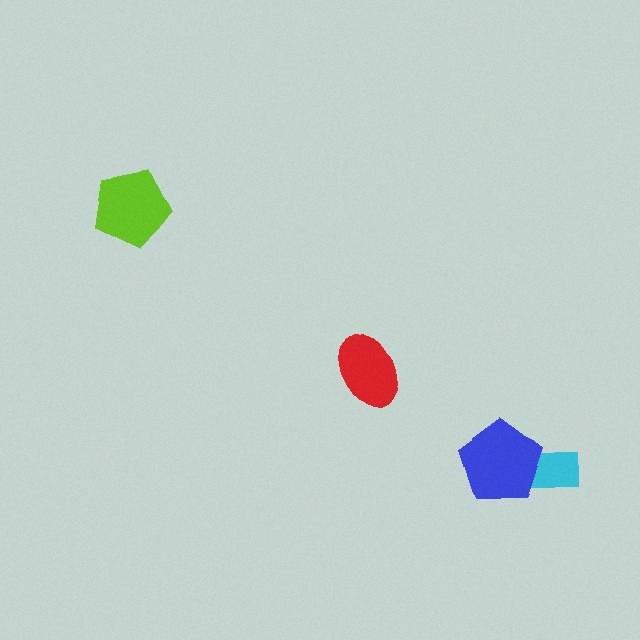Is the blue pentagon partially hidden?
No, no other shape covers it.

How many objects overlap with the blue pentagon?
1 object overlaps with the blue pentagon.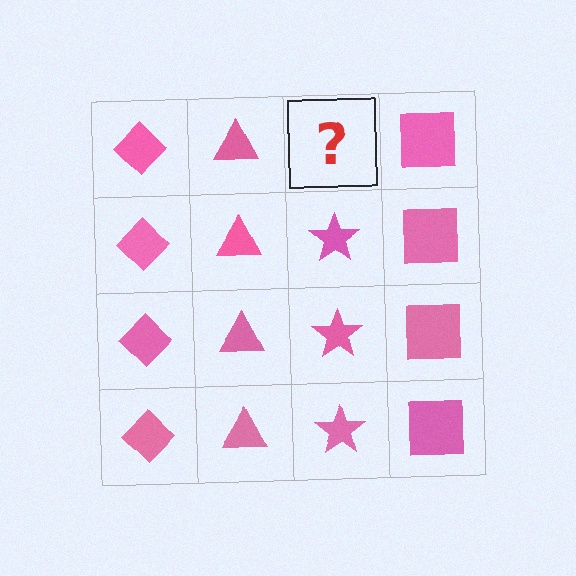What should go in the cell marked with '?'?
The missing cell should contain a pink star.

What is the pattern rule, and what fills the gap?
The rule is that each column has a consistent shape. The gap should be filled with a pink star.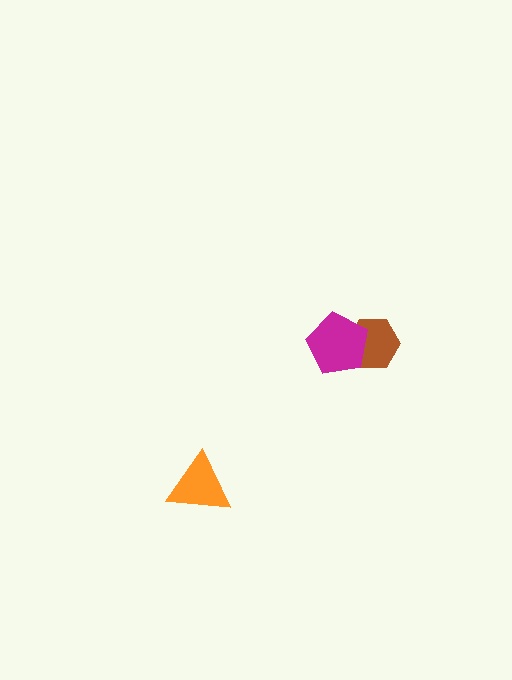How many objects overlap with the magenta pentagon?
1 object overlaps with the magenta pentagon.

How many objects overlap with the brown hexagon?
1 object overlaps with the brown hexagon.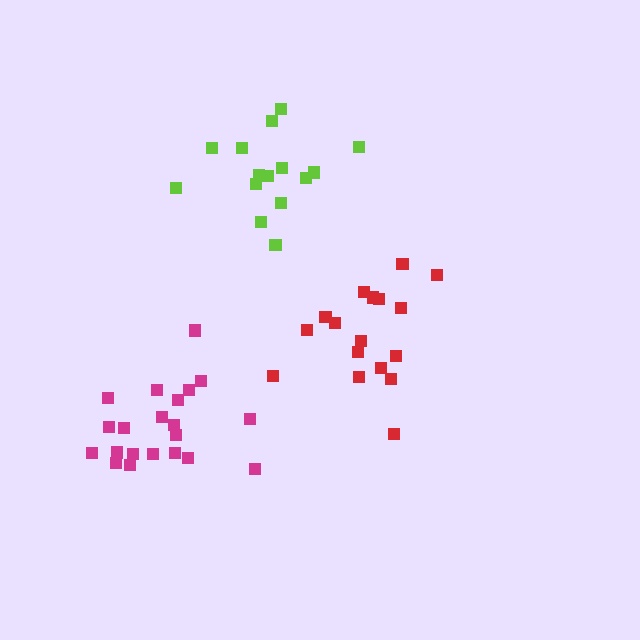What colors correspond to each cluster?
The clusters are colored: magenta, lime, red.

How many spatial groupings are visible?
There are 3 spatial groupings.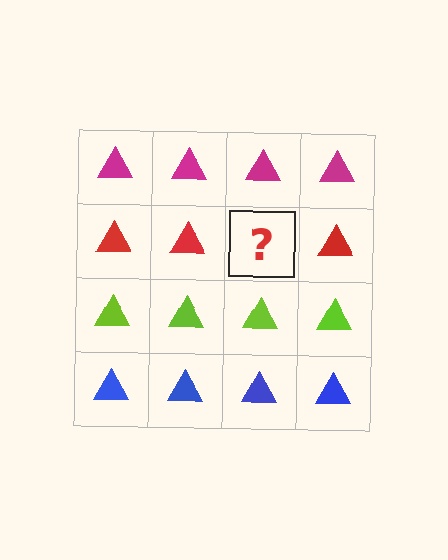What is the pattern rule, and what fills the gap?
The rule is that each row has a consistent color. The gap should be filled with a red triangle.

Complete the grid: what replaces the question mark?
The question mark should be replaced with a red triangle.